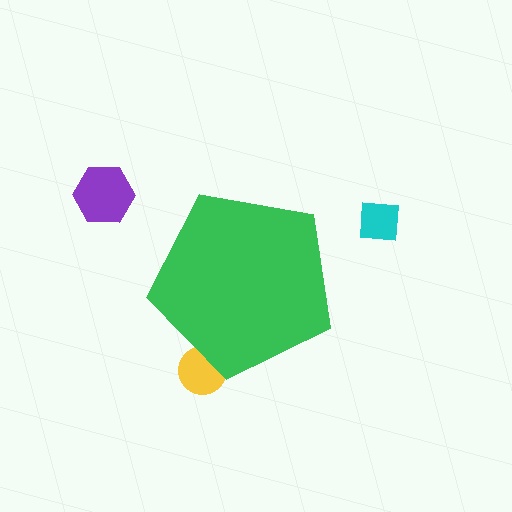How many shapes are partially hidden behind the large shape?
1 shape is partially hidden.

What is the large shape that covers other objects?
A green pentagon.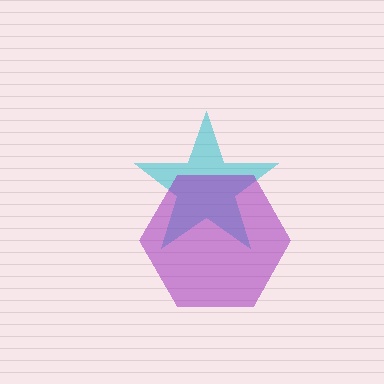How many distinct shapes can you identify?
There are 2 distinct shapes: a cyan star, a purple hexagon.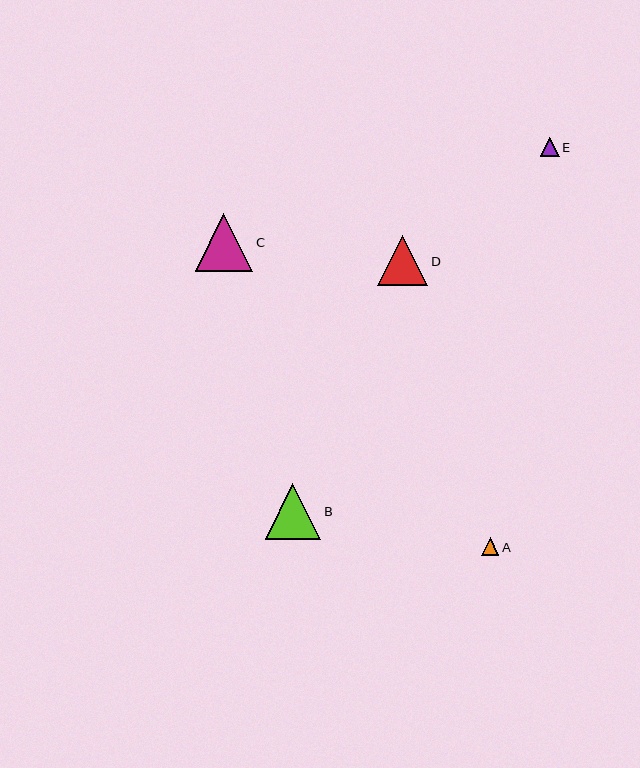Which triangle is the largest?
Triangle C is the largest with a size of approximately 57 pixels.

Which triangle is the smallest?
Triangle A is the smallest with a size of approximately 18 pixels.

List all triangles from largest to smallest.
From largest to smallest: C, B, D, E, A.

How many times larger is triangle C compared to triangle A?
Triangle C is approximately 3.3 times the size of triangle A.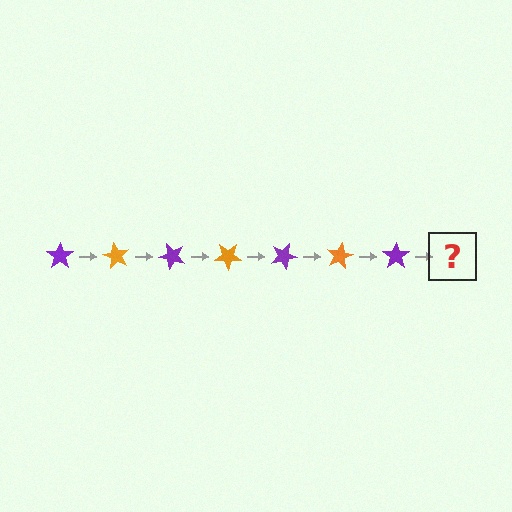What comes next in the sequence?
The next element should be an orange star, rotated 420 degrees from the start.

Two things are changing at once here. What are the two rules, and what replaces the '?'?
The two rules are that it rotates 60 degrees each step and the color cycles through purple and orange. The '?' should be an orange star, rotated 420 degrees from the start.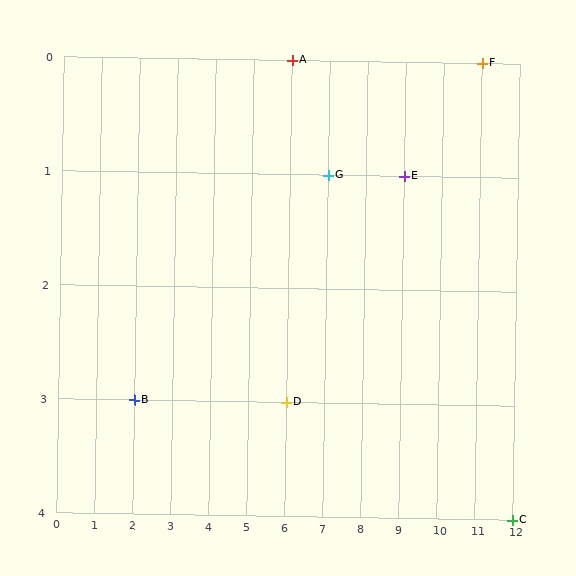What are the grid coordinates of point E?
Point E is at grid coordinates (9, 1).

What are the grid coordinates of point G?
Point G is at grid coordinates (7, 1).